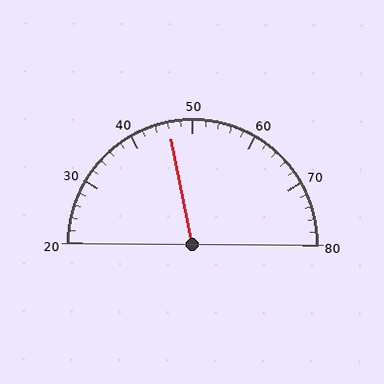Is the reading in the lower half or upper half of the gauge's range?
The reading is in the lower half of the range (20 to 80).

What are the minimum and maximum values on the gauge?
The gauge ranges from 20 to 80.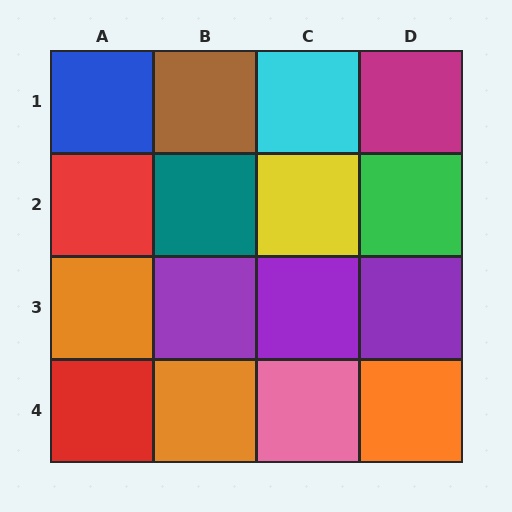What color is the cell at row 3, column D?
Purple.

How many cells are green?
1 cell is green.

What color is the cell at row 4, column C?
Pink.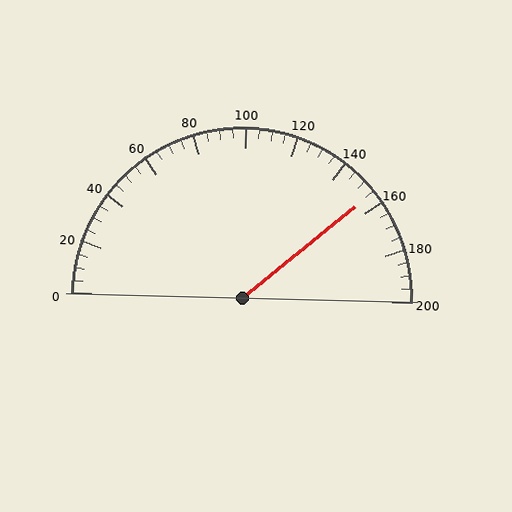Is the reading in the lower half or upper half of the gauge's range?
The reading is in the upper half of the range (0 to 200).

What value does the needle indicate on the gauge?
The needle indicates approximately 155.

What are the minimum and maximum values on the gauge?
The gauge ranges from 0 to 200.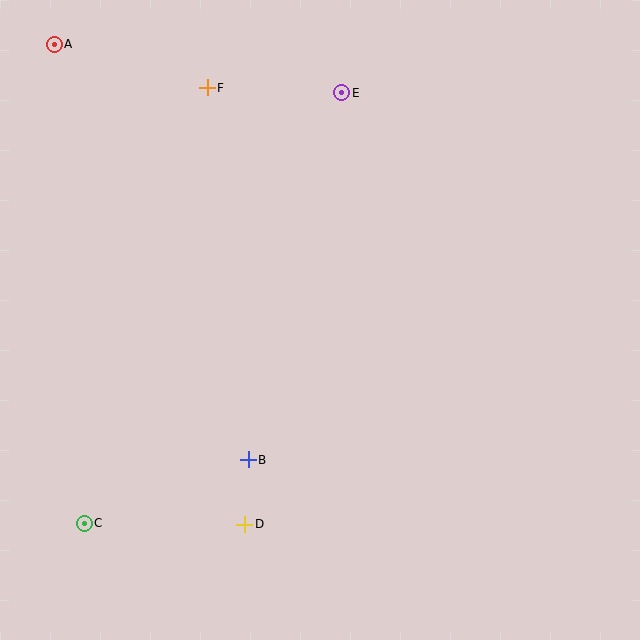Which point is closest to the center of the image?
Point B at (248, 460) is closest to the center.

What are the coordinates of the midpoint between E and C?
The midpoint between E and C is at (213, 308).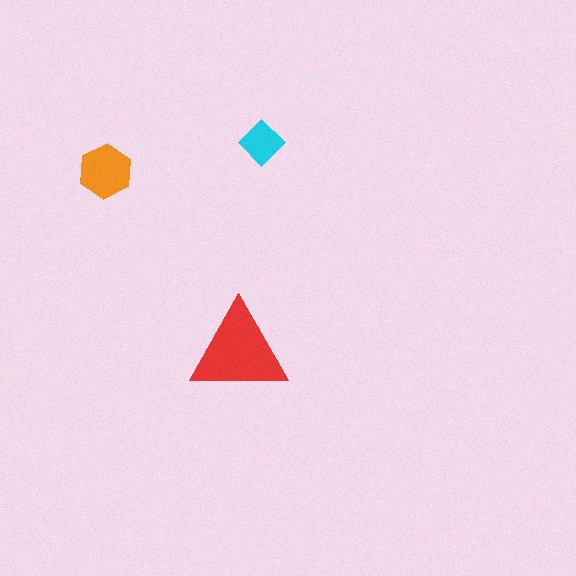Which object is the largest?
The red triangle.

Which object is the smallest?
The cyan diamond.